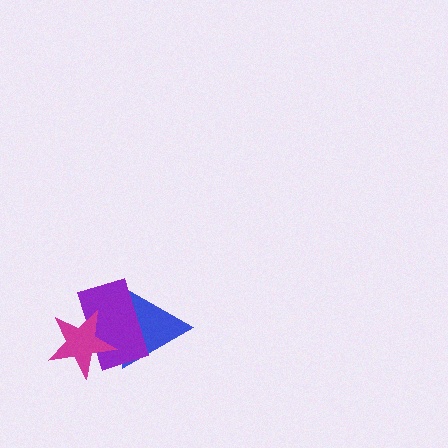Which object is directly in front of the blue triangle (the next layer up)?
The purple rectangle is directly in front of the blue triangle.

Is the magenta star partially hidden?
No, no other shape covers it.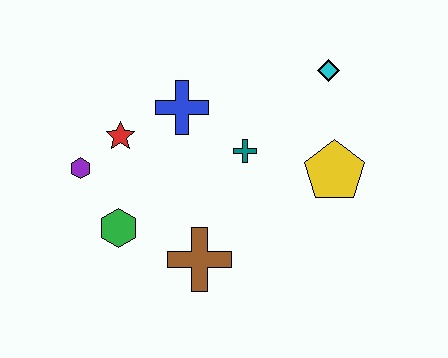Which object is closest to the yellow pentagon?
The teal cross is closest to the yellow pentagon.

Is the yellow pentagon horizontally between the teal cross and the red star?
No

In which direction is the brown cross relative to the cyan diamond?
The brown cross is below the cyan diamond.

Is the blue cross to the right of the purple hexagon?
Yes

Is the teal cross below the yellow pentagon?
No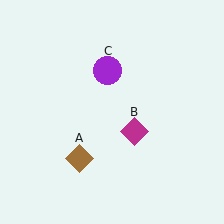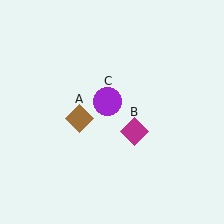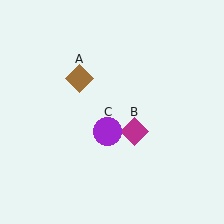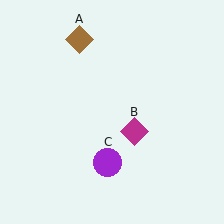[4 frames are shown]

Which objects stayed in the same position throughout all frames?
Magenta diamond (object B) remained stationary.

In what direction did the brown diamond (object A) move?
The brown diamond (object A) moved up.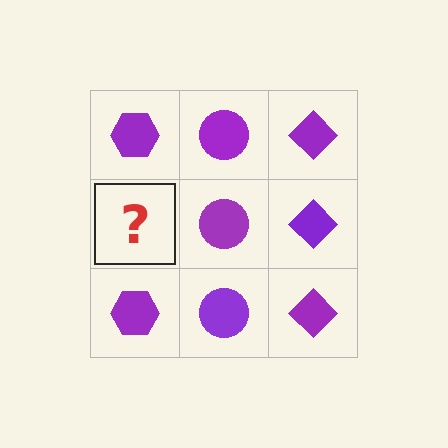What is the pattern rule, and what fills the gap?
The rule is that each column has a consistent shape. The gap should be filled with a purple hexagon.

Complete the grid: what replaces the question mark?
The question mark should be replaced with a purple hexagon.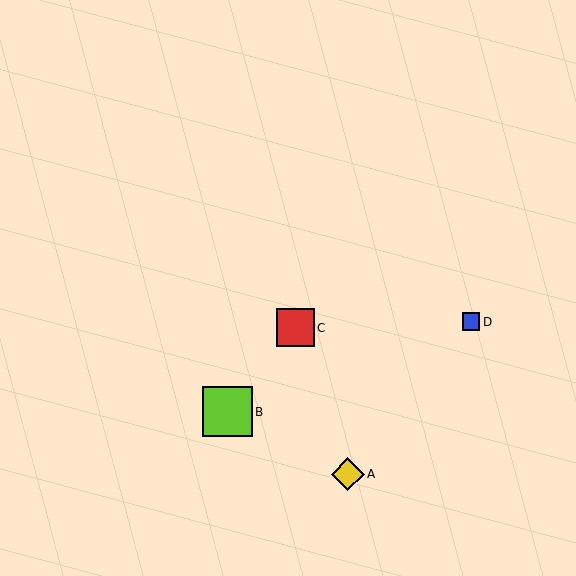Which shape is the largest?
The lime square (labeled B) is the largest.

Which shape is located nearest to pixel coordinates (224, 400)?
The lime square (labeled B) at (227, 412) is nearest to that location.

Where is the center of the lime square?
The center of the lime square is at (227, 412).